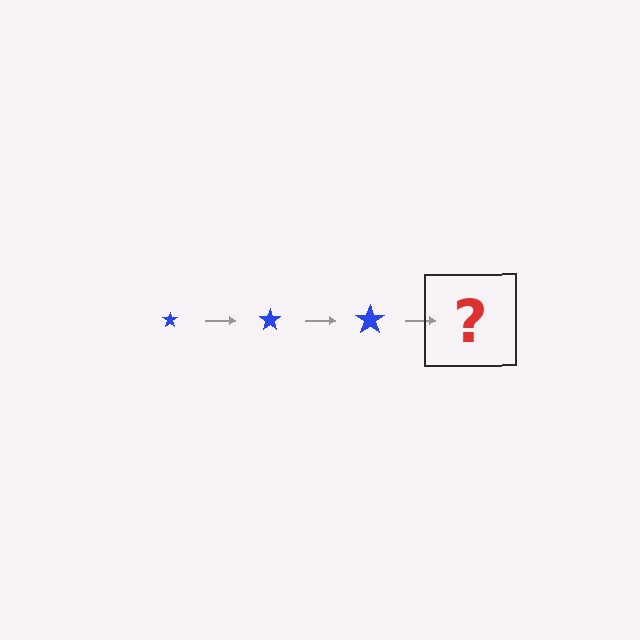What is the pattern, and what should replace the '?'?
The pattern is that the star gets progressively larger each step. The '?' should be a blue star, larger than the previous one.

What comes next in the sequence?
The next element should be a blue star, larger than the previous one.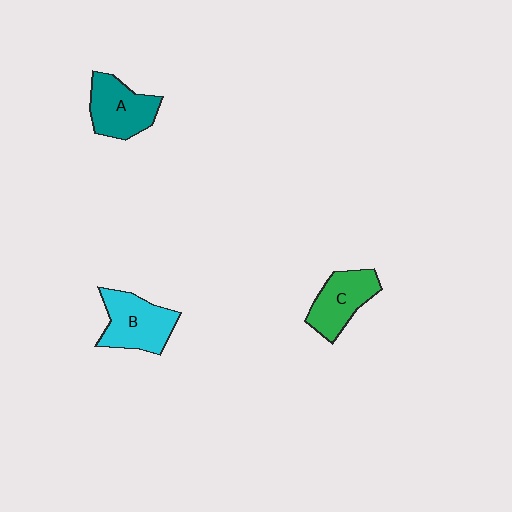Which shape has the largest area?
Shape B (cyan).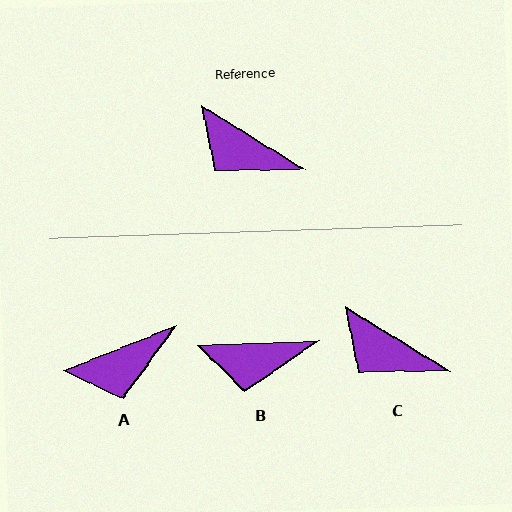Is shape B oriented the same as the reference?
No, it is off by about 34 degrees.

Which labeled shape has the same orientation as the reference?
C.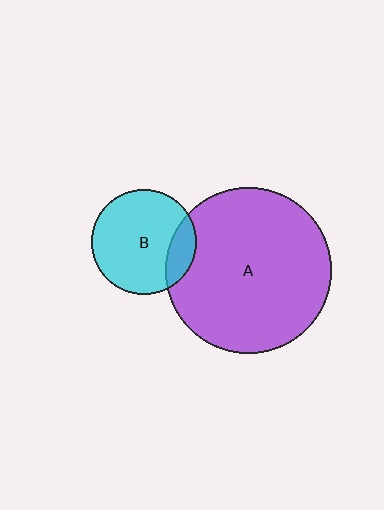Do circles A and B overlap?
Yes.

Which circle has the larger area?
Circle A (purple).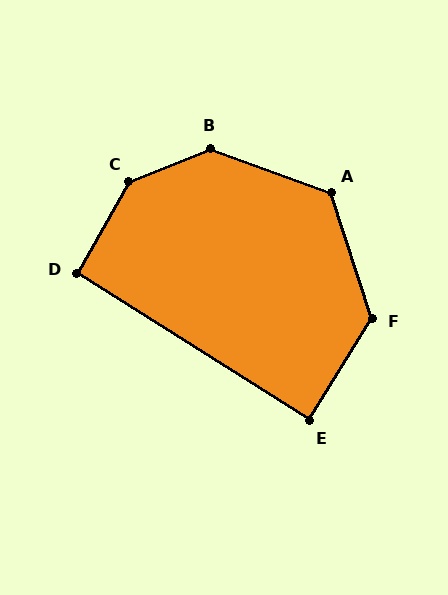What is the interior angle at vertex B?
Approximately 137 degrees (obtuse).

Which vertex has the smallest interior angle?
E, at approximately 89 degrees.